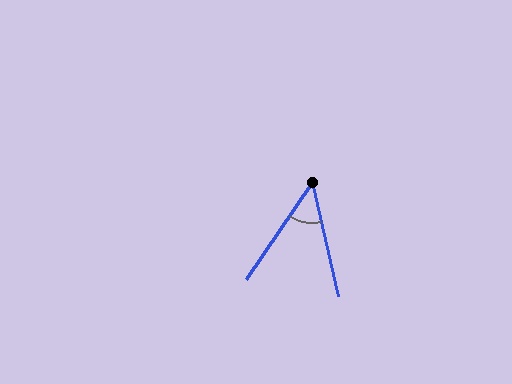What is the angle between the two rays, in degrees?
Approximately 47 degrees.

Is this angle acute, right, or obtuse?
It is acute.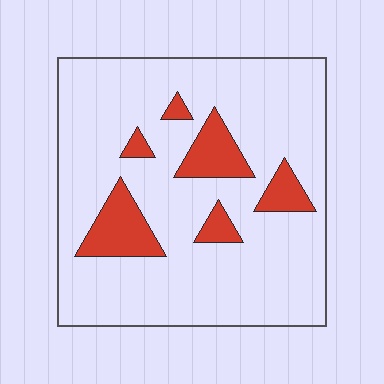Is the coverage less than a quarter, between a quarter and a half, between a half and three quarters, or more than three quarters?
Less than a quarter.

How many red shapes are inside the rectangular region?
6.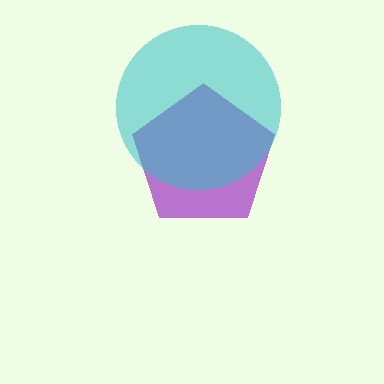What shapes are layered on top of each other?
The layered shapes are: a purple pentagon, a cyan circle.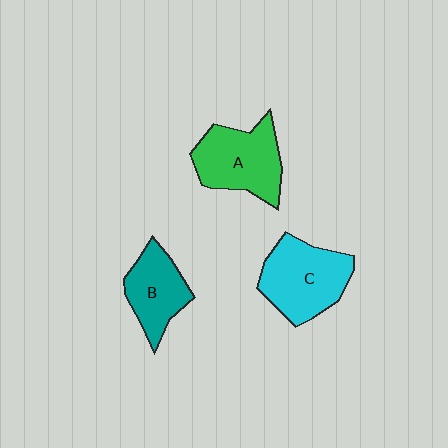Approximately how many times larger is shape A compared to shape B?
Approximately 1.3 times.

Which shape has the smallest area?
Shape B (teal).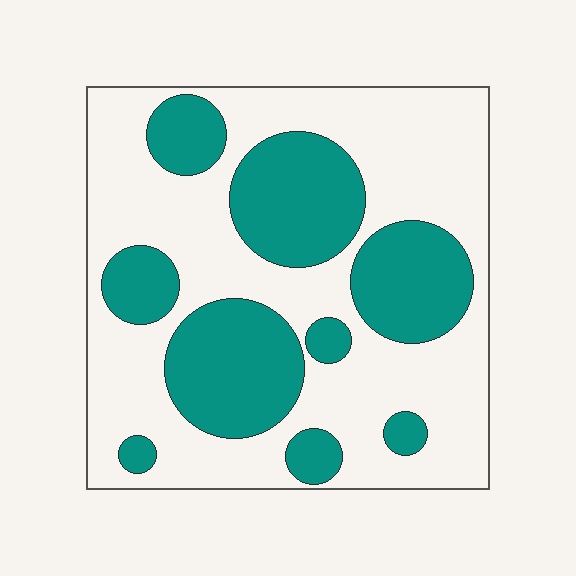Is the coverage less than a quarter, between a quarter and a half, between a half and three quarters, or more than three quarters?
Between a quarter and a half.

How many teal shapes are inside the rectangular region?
9.